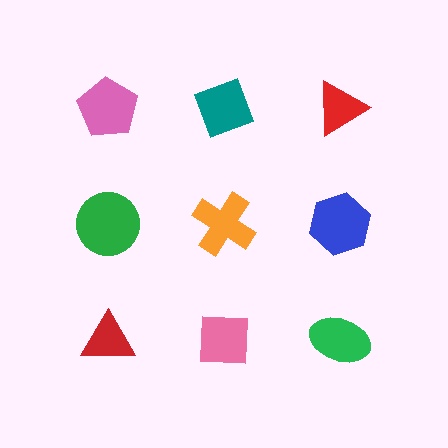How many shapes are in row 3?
3 shapes.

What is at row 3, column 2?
A pink square.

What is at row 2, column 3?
A blue hexagon.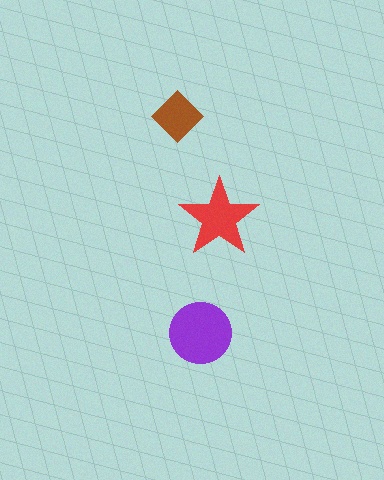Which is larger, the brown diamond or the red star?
The red star.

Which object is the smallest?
The brown diamond.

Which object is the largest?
The purple circle.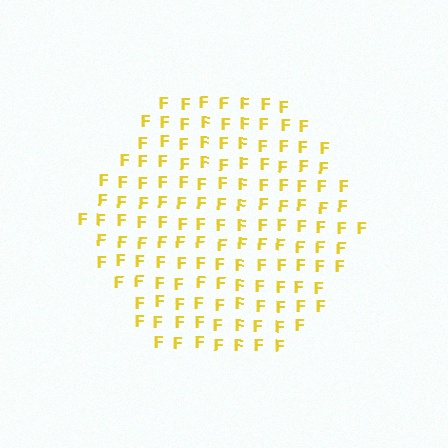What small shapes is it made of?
It is made of small letter F's.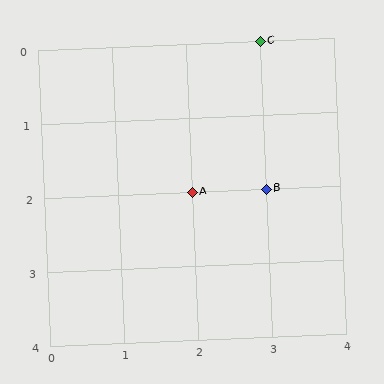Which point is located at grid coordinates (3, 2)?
Point B is at (3, 2).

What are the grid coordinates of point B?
Point B is at grid coordinates (3, 2).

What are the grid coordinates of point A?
Point A is at grid coordinates (2, 2).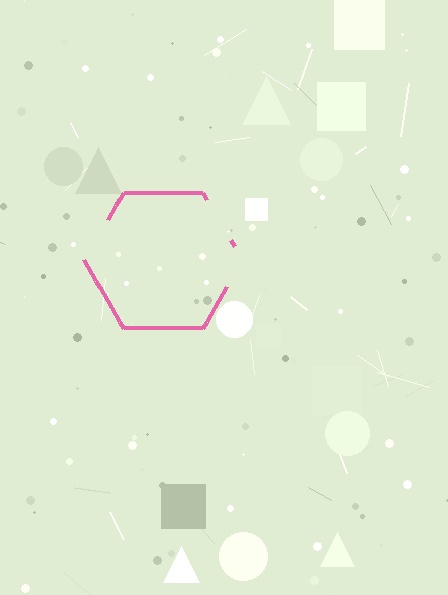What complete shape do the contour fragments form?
The contour fragments form a hexagon.